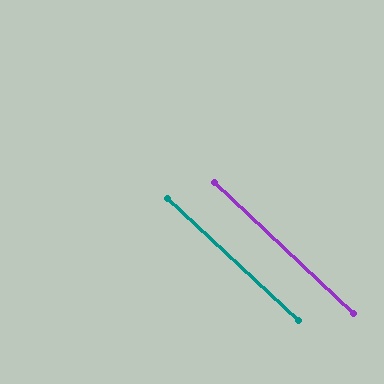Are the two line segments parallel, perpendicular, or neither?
Parallel — their directions differ by only 0.4°.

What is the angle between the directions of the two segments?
Approximately 0 degrees.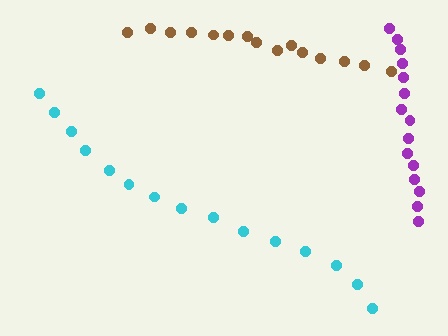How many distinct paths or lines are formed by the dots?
There are 3 distinct paths.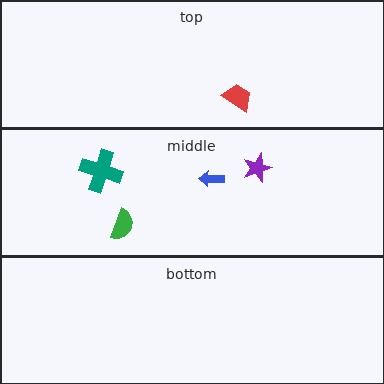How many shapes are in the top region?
1.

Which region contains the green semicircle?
The middle region.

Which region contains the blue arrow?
The middle region.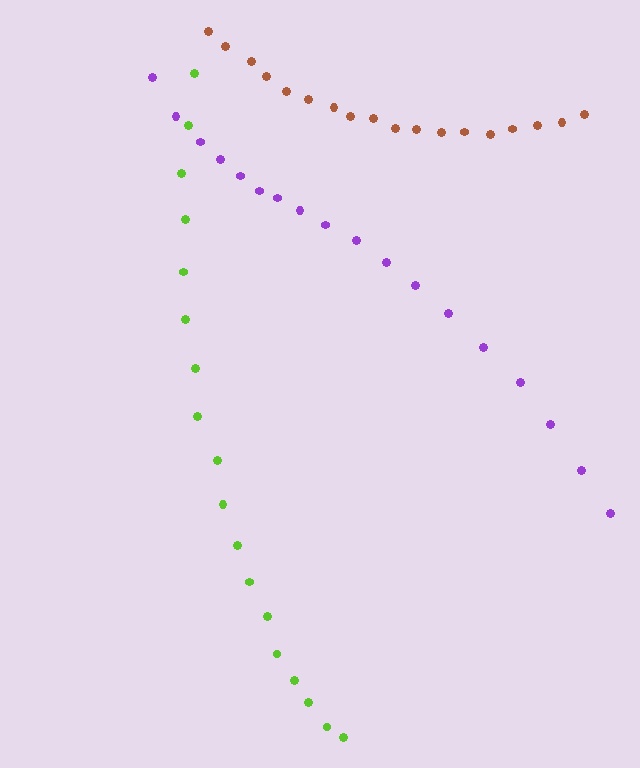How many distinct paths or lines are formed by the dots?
There are 3 distinct paths.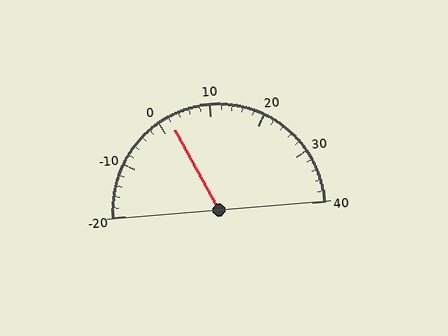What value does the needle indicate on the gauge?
The needle indicates approximately 2.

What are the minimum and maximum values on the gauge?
The gauge ranges from -20 to 40.